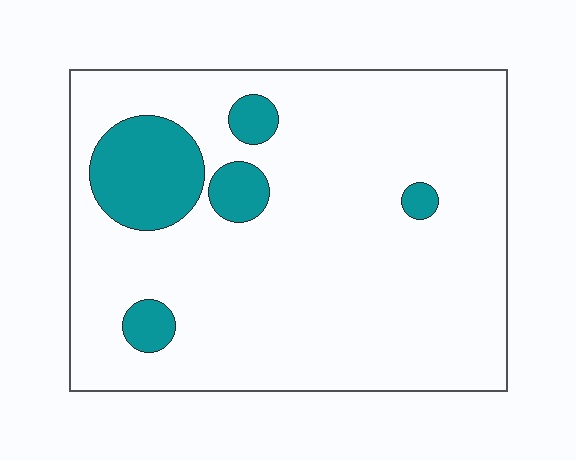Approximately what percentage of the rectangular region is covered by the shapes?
Approximately 15%.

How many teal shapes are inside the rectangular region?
5.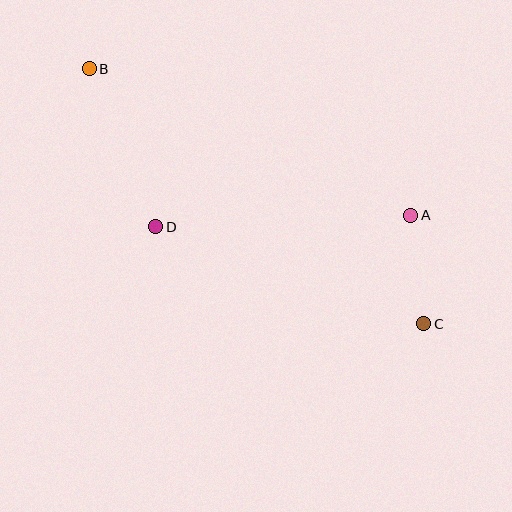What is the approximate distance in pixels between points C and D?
The distance between C and D is approximately 286 pixels.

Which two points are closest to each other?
Points A and C are closest to each other.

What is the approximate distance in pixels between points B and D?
The distance between B and D is approximately 171 pixels.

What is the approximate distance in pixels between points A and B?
The distance between A and B is approximately 353 pixels.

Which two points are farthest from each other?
Points B and C are farthest from each other.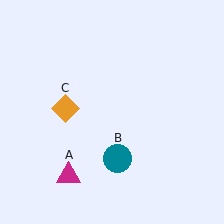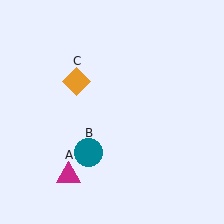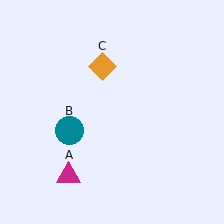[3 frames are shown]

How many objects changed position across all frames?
2 objects changed position: teal circle (object B), orange diamond (object C).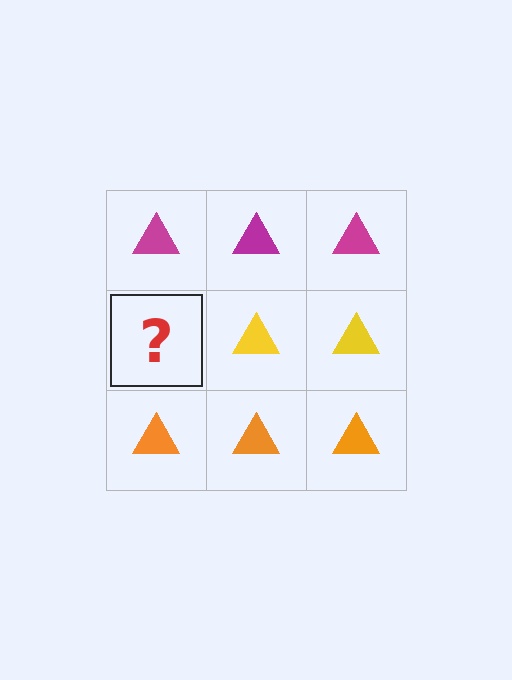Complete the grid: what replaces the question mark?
The question mark should be replaced with a yellow triangle.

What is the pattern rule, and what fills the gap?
The rule is that each row has a consistent color. The gap should be filled with a yellow triangle.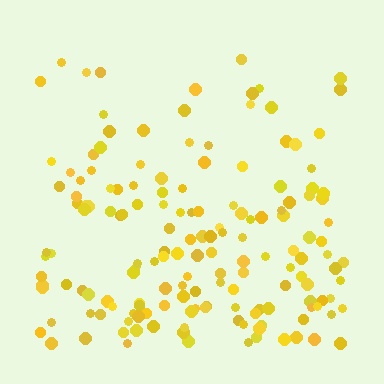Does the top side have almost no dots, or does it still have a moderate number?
Still a moderate number, just noticeably fewer than the bottom.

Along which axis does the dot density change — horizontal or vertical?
Vertical.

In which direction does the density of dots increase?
From top to bottom, with the bottom side densest.